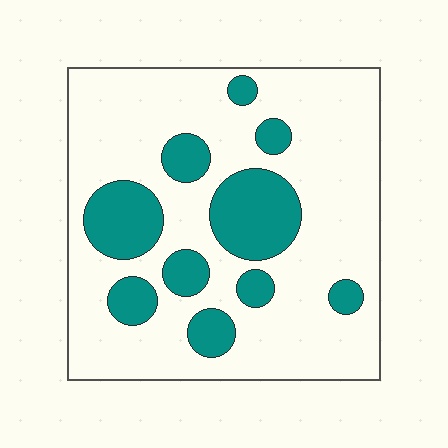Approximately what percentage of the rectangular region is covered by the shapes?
Approximately 25%.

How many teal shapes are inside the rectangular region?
10.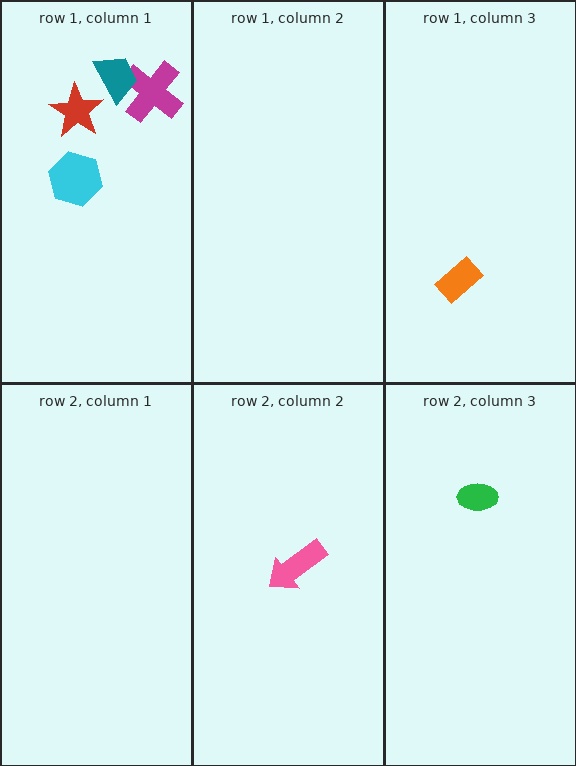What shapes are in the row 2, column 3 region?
The green ellipse.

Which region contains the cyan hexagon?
The row 1, column 1 region.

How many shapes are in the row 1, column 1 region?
4.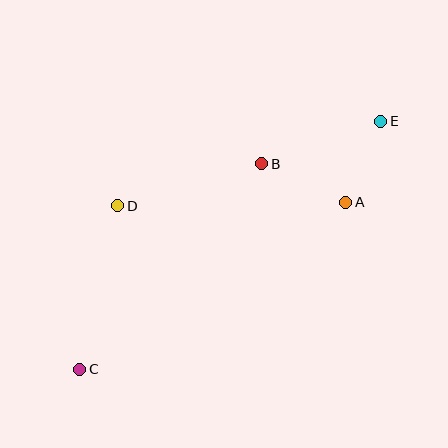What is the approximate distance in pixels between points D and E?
The distance between D and E is approximately 276 pixels.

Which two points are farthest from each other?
Points C and E are farthest from each other.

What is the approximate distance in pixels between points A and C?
The distance between A and C is approximately 314 pixels.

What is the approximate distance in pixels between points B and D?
The distance between B and D is approximately 150 pixels.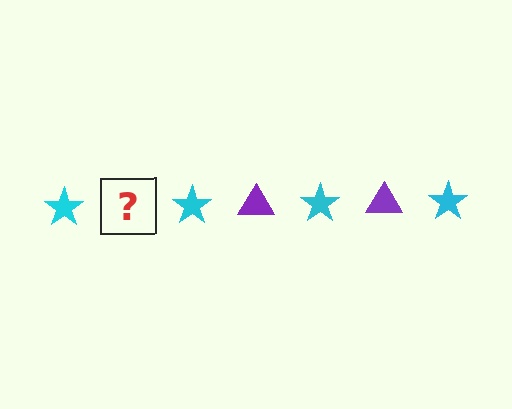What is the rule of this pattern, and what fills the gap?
The rule is that the pattern alternates between cyan star and purple triangle. The gap should be filled with a purple triangle.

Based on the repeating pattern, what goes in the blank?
The blank should be a purple triangle.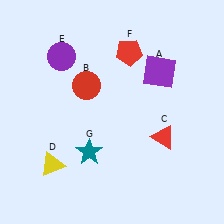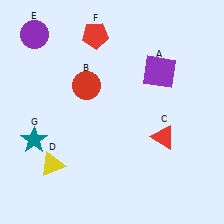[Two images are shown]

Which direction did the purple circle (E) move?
The purple circle (E) moved left.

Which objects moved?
The objects that moved are: the purple circle (E), the red pentagon (F), the teal star (G).